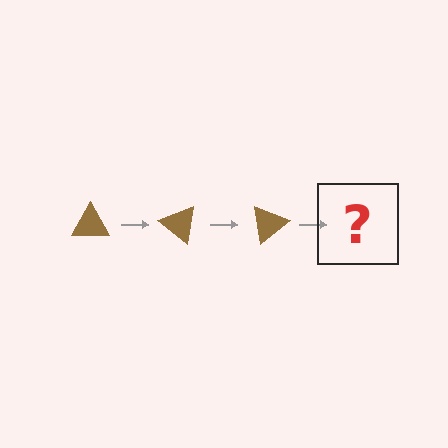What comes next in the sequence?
The next element should be a brown triangle rotated 120 degrees.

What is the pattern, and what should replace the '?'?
The pattern is that the triangle rotates 40 degrees each step. The '?' should be a brown triangle rotated 120 degrees.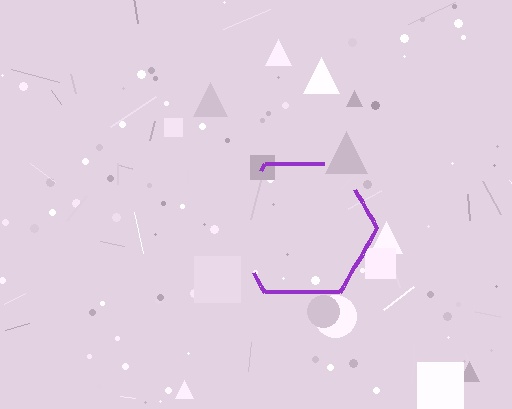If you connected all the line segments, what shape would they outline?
They would outline a hexagon.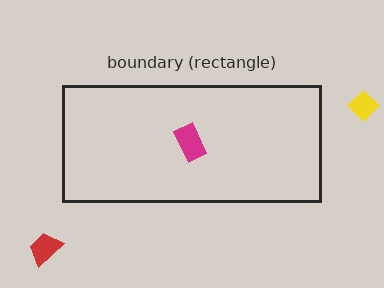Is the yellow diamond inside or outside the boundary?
Outside.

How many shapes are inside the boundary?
1 inside, 2 outside.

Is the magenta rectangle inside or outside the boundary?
Inside.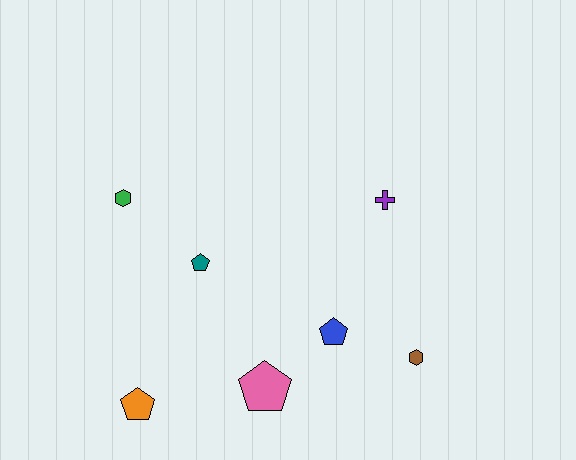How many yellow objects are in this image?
There are no yellow objects.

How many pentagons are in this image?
There are 4 pentagons.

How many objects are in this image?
There are 7 objects.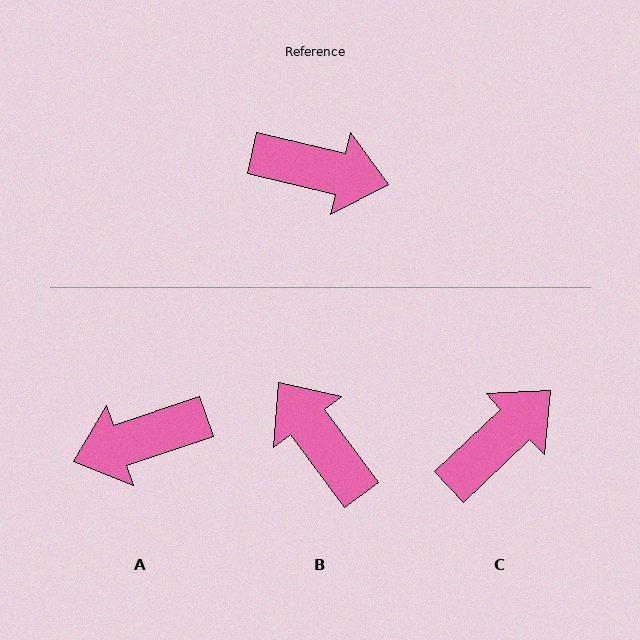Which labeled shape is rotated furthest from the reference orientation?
A, about 148 degrees away.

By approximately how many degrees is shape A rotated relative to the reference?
Approximately 148 degrees clockwise.